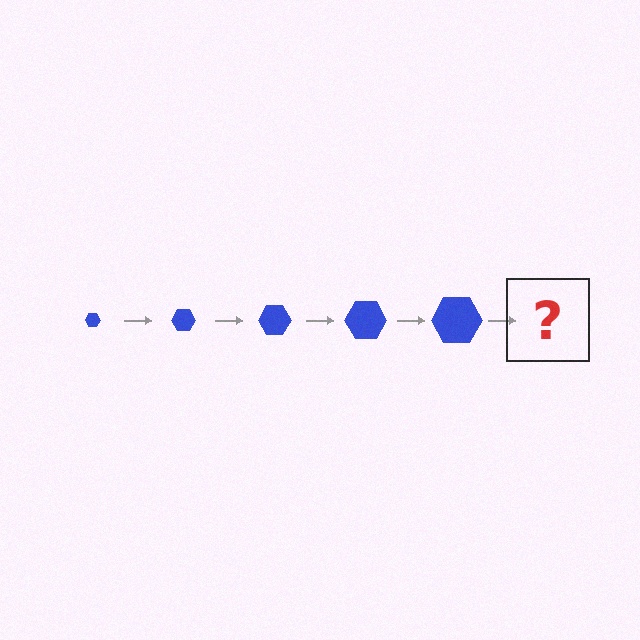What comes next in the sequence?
The next element should be a blue hexagon, larger than the previous one.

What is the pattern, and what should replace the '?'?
The pattern is that the hexagon gets progressively larger each step. The '?' should be a blue hexagon, larger than the previous one.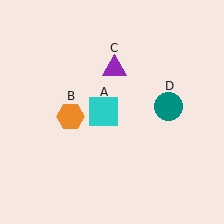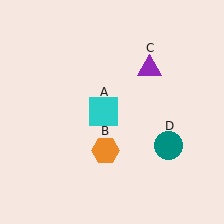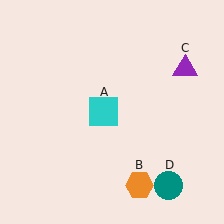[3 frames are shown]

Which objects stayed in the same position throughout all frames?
Cyan square (object A) remained stationary.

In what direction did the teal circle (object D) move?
The teal circle (object D) moved down.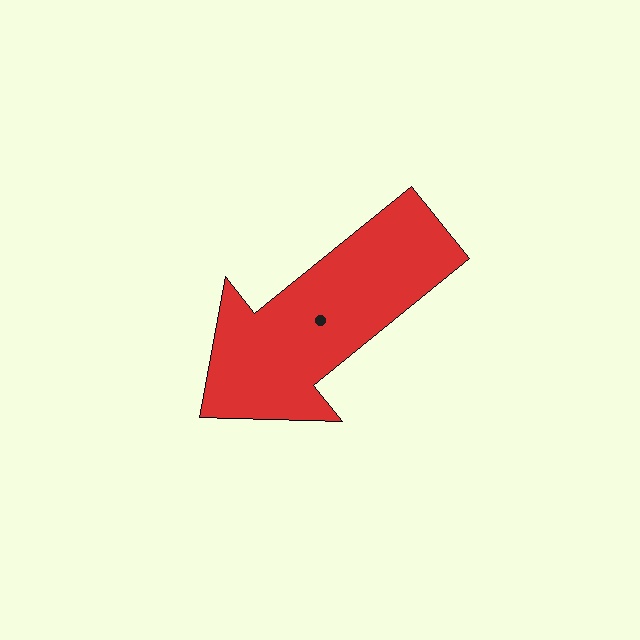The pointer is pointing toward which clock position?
Roughly 8 o'clock.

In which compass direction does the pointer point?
Southwest.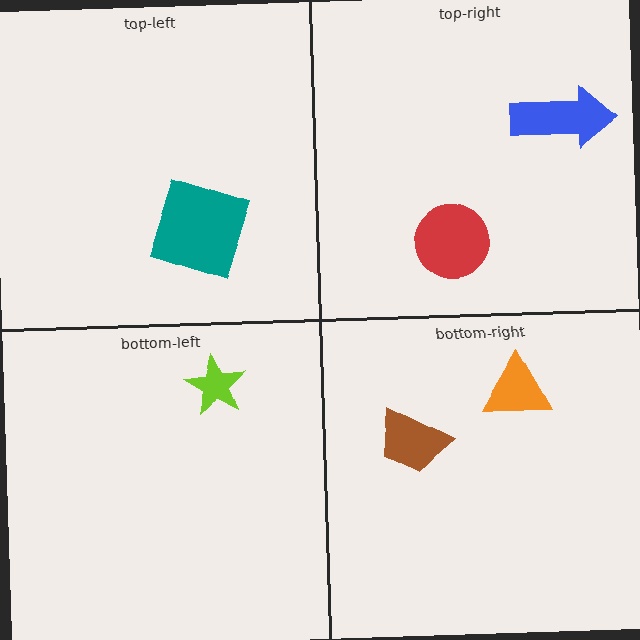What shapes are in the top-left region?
The teal square.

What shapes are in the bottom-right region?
The orange triangle, the brown trapezoid.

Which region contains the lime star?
The bottom-left region.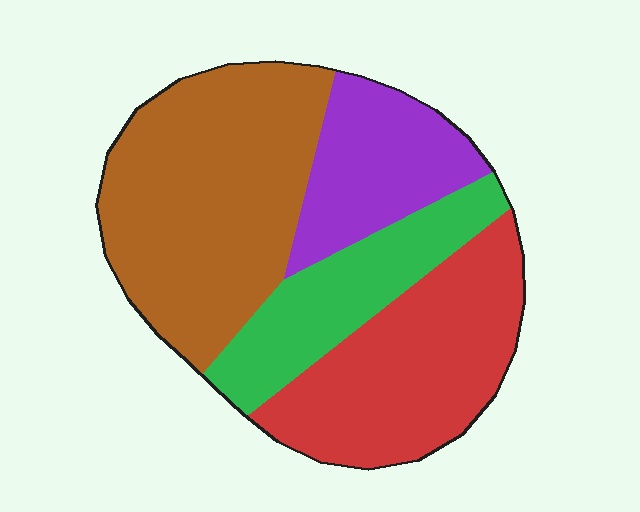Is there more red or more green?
Red.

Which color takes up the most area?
Brown, at roughly 40%.